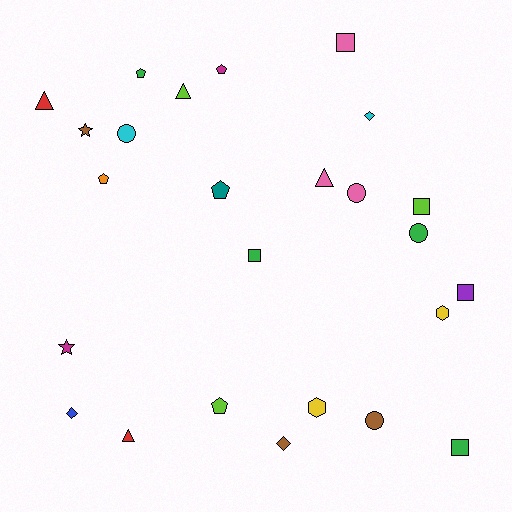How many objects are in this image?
There are 25 objects.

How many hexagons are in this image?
There are 2 hexagons.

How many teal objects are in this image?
There is 1 teal object.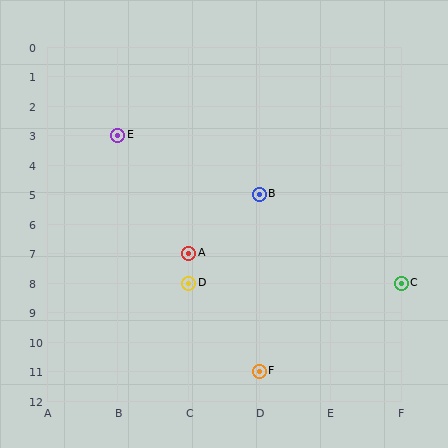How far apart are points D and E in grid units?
Points D and E are 1 column and 5 rows apart (about 5.1 grid units diagonally).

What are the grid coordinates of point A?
Point A is at grid coordinates (C, 7).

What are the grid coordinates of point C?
Point C is at grid coordinates (F, 8).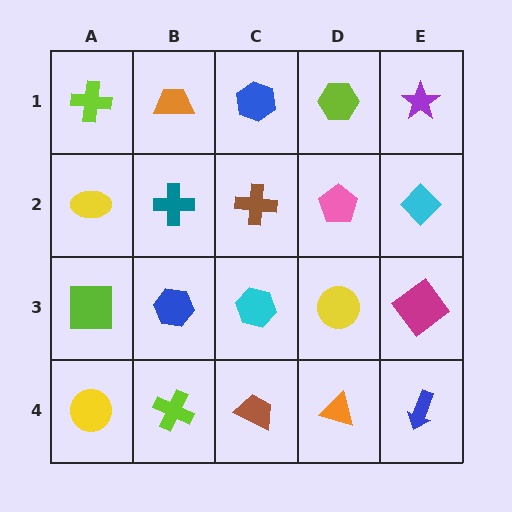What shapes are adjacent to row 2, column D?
A lime hexagon (row 1, column D), a yellow circle (row 3, column D), a brown cross (row 2, column C), a cyan diamond (row 2, column E).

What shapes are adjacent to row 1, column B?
A teal cross (row 2, column B), a lime cross (row 1, column A), a blue hexagon (row 1, column C).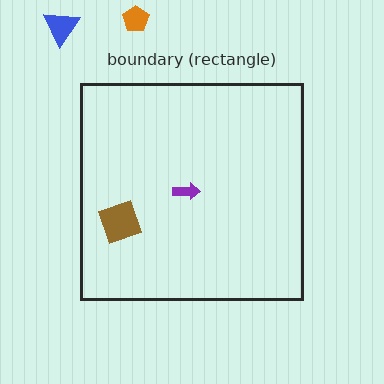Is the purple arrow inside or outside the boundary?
Inside.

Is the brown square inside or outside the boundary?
Inside.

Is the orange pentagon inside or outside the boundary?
Outside.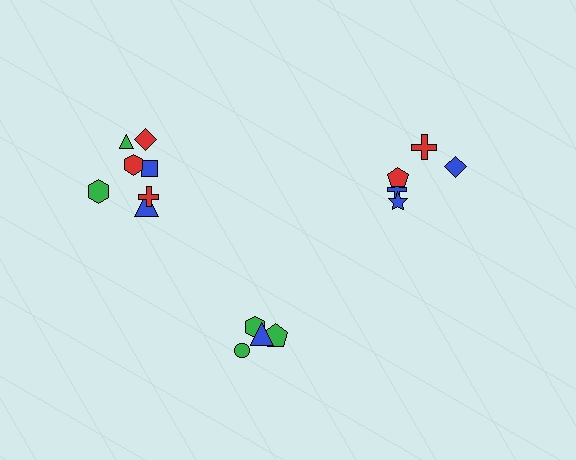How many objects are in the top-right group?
There are 5 objects.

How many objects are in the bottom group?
There are 4 objects.